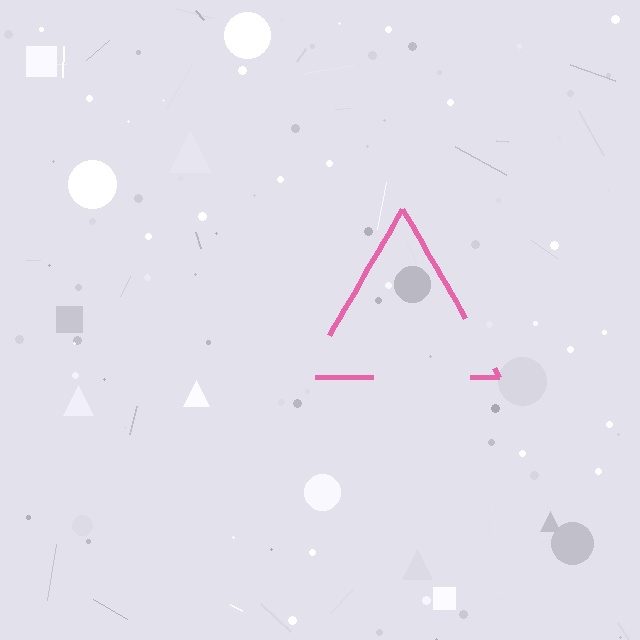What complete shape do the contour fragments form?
The contour fragments form a triangle.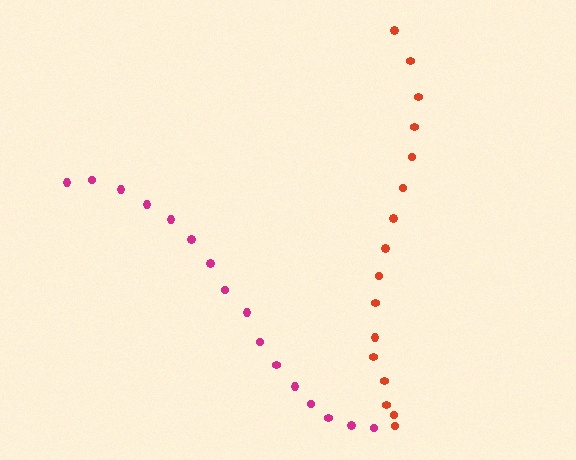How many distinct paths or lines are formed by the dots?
There are 2 distinct paths.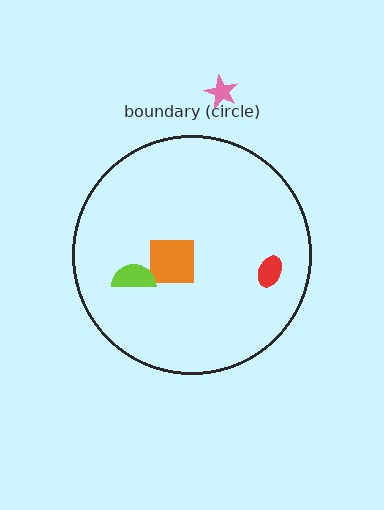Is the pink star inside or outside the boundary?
Outside.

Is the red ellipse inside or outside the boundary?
Inside.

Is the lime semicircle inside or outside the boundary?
Inside.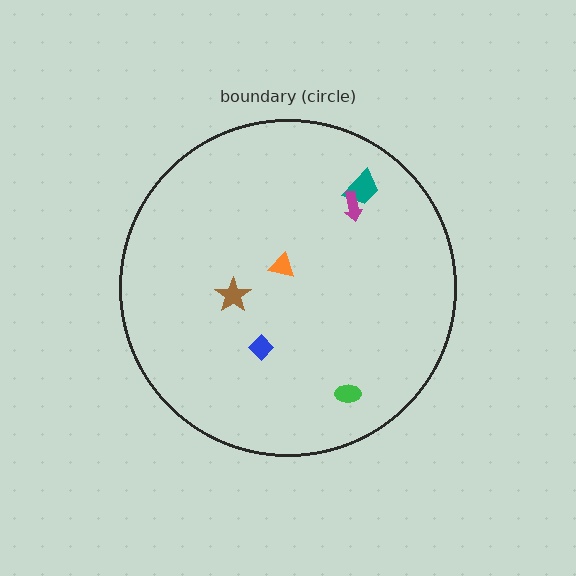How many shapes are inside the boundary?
6 inside, 0 outside.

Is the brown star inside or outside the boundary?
Inside.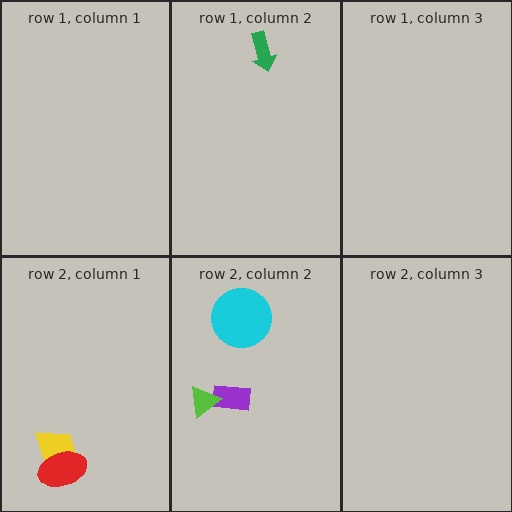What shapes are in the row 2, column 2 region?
The purple rectangle, the cyan circle, the lime triangle.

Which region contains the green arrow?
The row 1, column 2 region.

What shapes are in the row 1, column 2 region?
The green arrow.